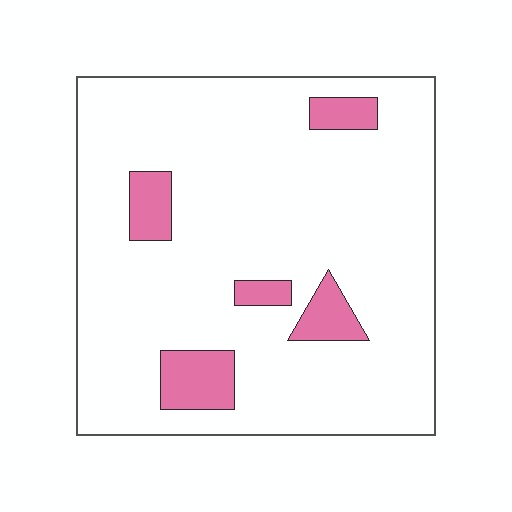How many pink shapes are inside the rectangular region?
5.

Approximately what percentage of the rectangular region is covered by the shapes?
Approximately 10%.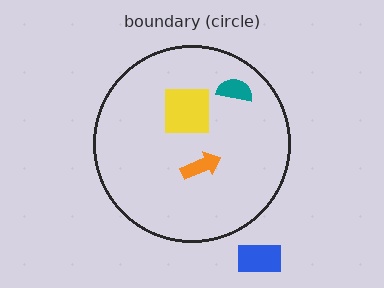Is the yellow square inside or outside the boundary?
Inside.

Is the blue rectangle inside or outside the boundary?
Outside.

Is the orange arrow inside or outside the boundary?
Inside.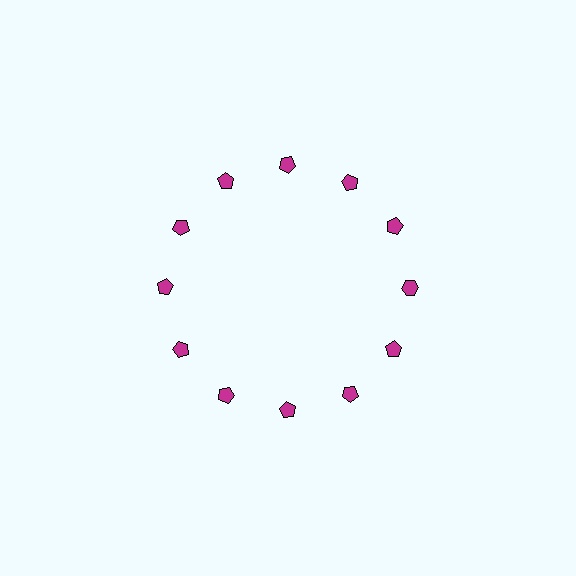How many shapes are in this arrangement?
There are 12 shapes arranged in a ring pattern.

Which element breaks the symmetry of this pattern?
The magenta hexagon at roughly the 3 o'clock position breaks the symmetry. All other shapes are magenta pentagons.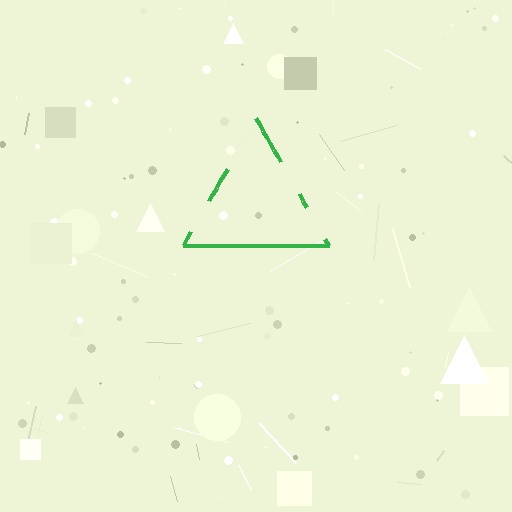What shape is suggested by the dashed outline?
The dashed outline suggests a triangle.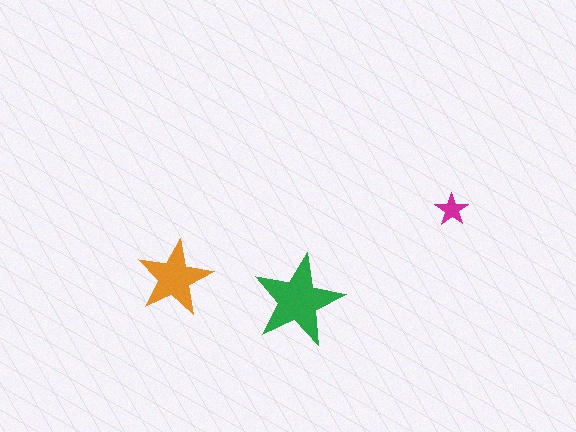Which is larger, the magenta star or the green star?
The green one.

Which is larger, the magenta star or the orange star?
The orange one.